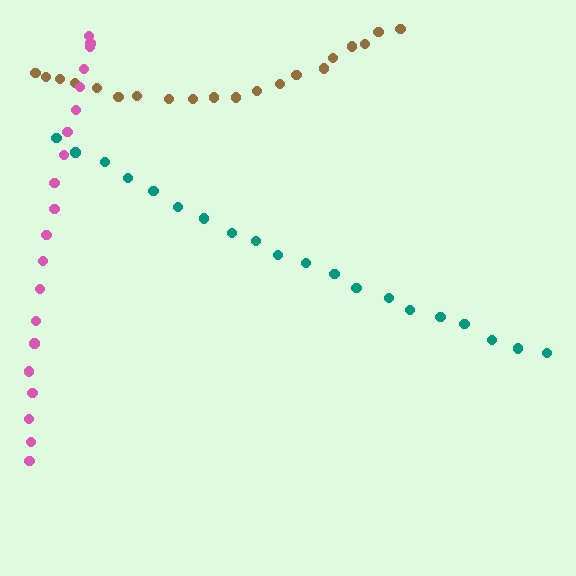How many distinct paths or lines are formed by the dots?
There are 3 distinct paths.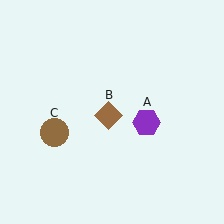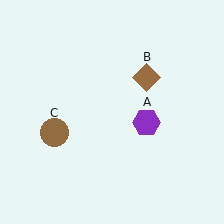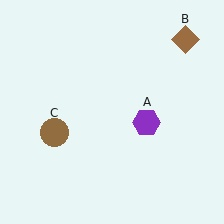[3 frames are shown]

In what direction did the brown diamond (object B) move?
The brown diamond (object B) moved up and to the right.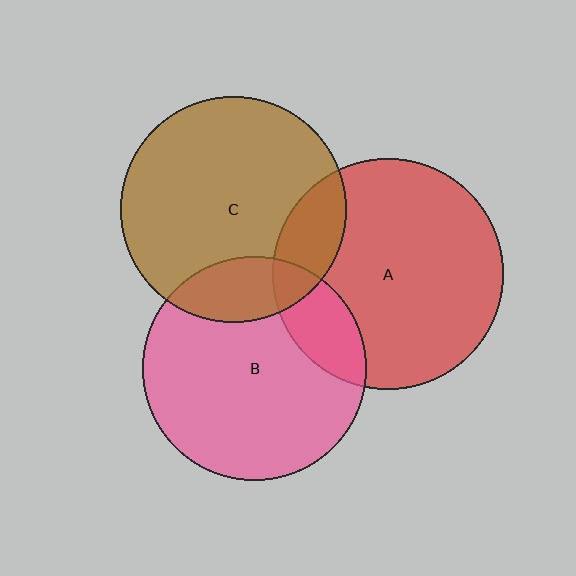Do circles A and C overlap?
Yes.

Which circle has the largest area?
Circle A (red).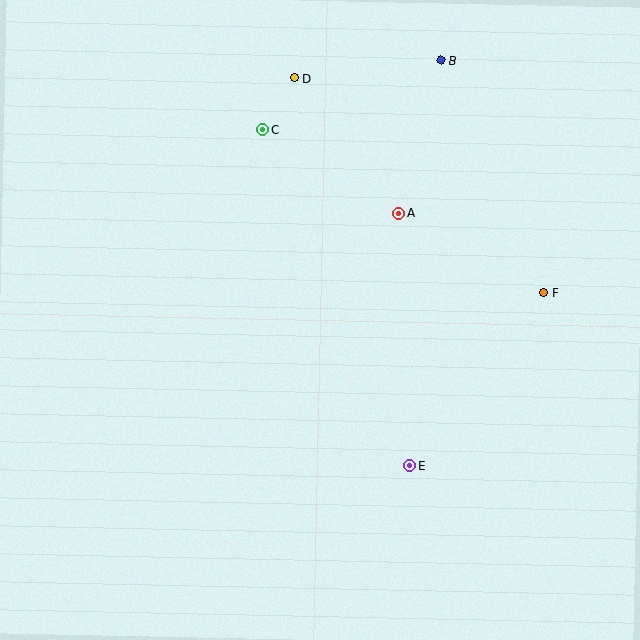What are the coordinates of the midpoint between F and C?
The midpoint between F and C is at (403, 211).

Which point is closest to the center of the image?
Point A at (399, 213) is closest to the center.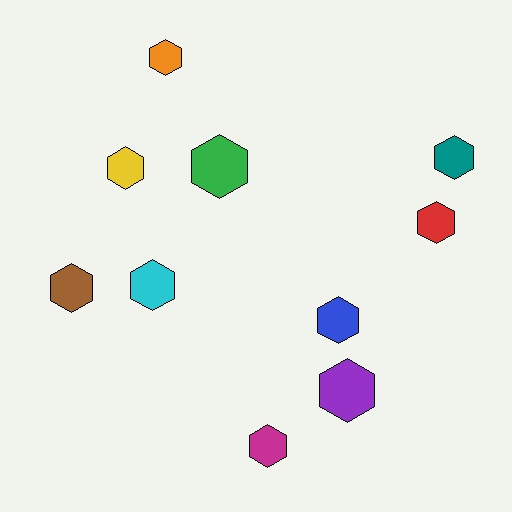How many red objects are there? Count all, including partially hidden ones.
There is 1 red object.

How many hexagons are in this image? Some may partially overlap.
There are 10 hexagons.